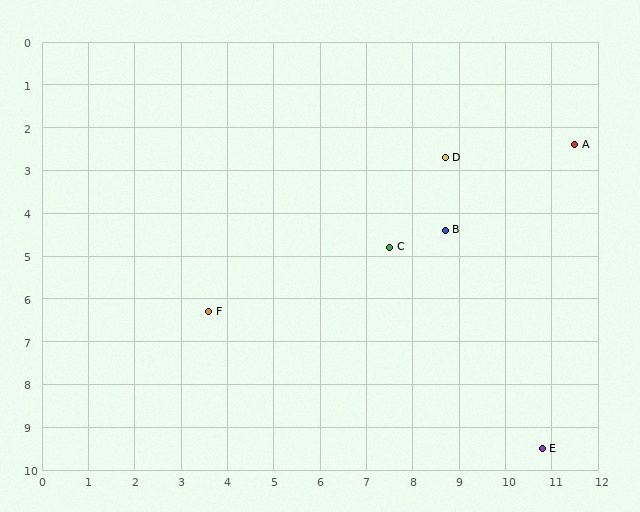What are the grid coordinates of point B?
Point B is at approximately (8.7, 4.4).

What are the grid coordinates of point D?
Point D is at approximately (8.7, 2.7).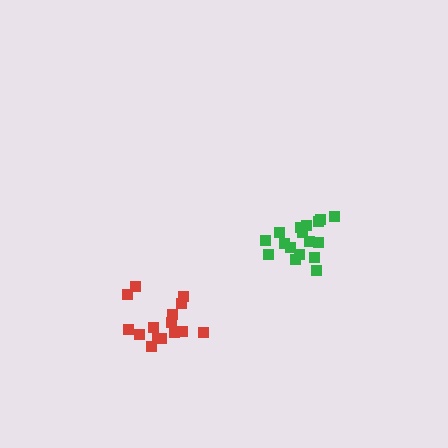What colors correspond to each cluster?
The clusters are colored: red, green.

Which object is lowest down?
The red cluster is bottommost.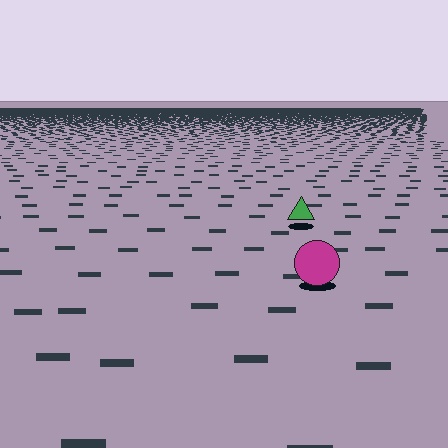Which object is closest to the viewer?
The magenta circle is closest. The texture marks near it are larger and more spread out.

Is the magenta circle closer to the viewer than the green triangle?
Yes. The magenta circle is closer — you can tell from the texture gradient: the ground texture is coarser near it.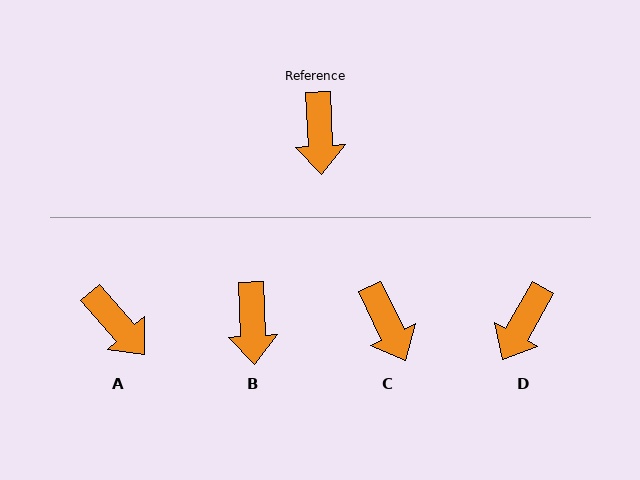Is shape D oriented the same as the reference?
No, it is off by about 32 degrees.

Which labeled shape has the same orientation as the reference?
B.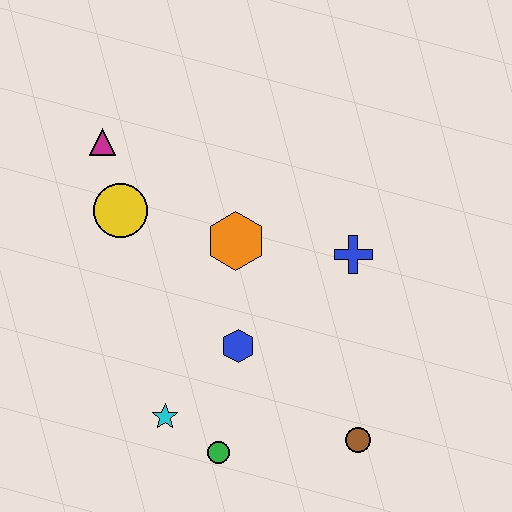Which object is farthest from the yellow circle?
The brown circle is farthest from the yellow circle.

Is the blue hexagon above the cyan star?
Yes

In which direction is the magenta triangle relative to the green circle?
The magenta triangle is above the green circle.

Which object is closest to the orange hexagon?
The blue hexagon is closest to the orange hexagon.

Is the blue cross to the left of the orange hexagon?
No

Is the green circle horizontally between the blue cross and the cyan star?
Yes